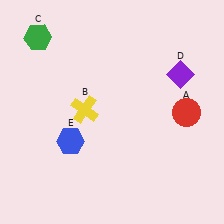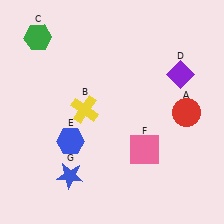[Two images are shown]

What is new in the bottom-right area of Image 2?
A pink square (F) was added in the bottom-right area of Image 2.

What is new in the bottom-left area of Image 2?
A blue star (G) was added in the bottom-left area of Image 2.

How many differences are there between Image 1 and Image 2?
There are 2 differences between the two images.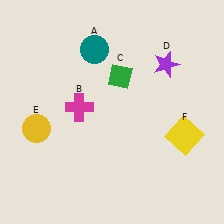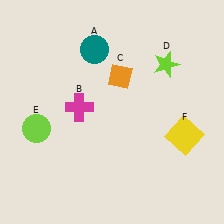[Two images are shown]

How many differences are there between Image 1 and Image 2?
There are 3 differences between the two images.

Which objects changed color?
C changed from green to orange. D changed from purple to lime. E changed from yellow to lime.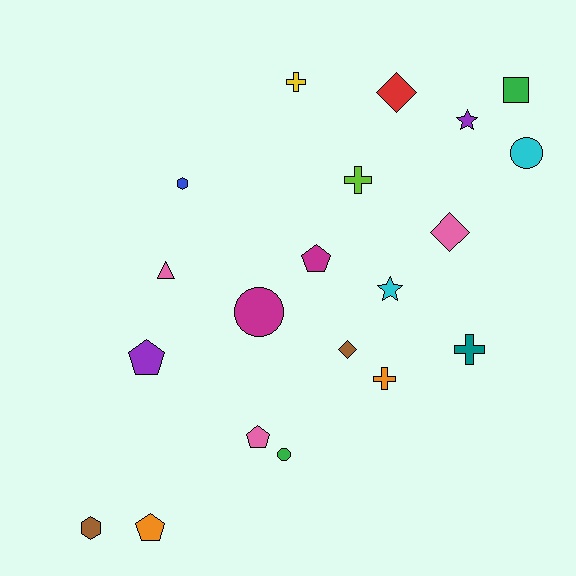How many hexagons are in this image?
There are 2 hexagons.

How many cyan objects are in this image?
There are 2 cyan objects.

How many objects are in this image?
There are 20 objects.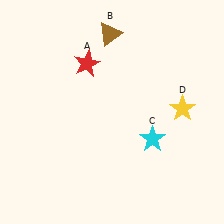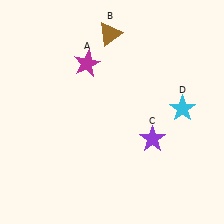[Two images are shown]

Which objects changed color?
A changed from red to magenta. C changed from cyan to purple. D changed from yellow to cyan.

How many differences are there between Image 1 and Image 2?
There are 3 differences between the two images.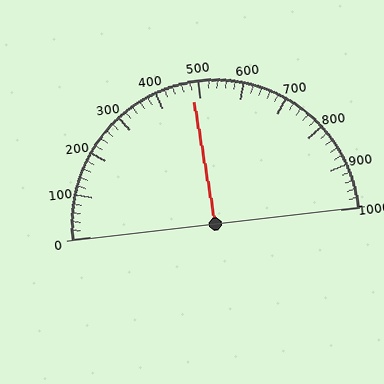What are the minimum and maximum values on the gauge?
The gauge ranges from 0 to 1000.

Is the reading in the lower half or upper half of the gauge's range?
The reading is in the lower half of the range (0 to 1000).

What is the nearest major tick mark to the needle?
The nearest major tick mark is 500.